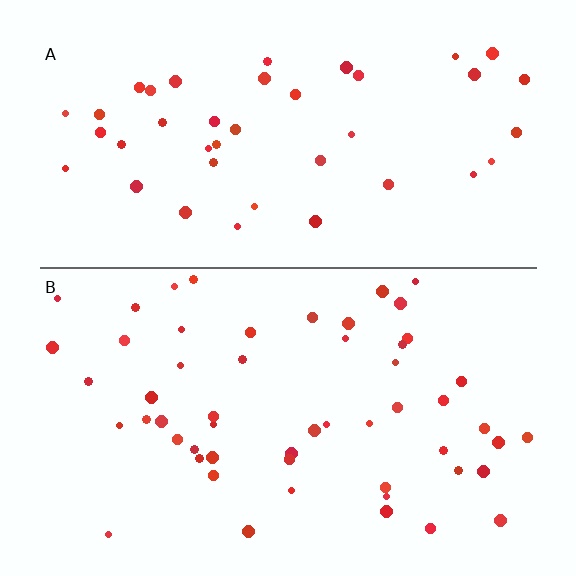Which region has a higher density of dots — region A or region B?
B (the bottom).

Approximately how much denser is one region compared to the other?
Approximately 1.3× — region B over region A.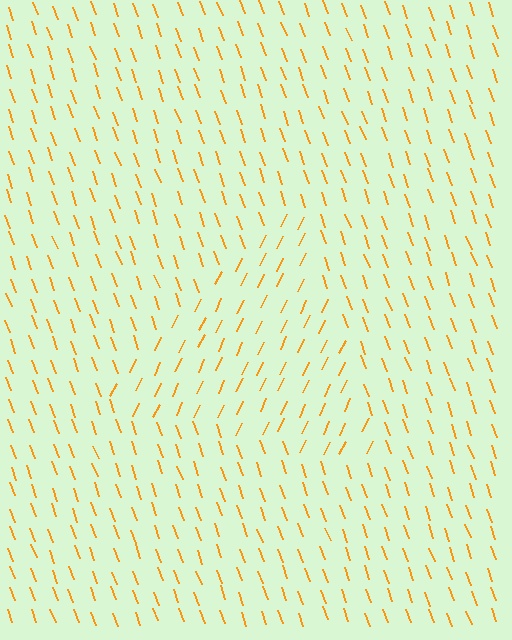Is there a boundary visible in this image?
Yes, there is a texture boundary formed by a change in line orientation.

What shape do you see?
I see a triangle.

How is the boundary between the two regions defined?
The boundary is defined purely by a change in line orientation (approximately 45 degrees difference). All lines are the same color and thickness.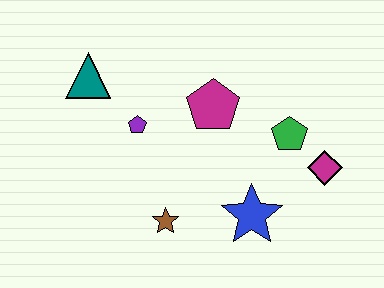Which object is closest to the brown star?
The blue star is closest to the brown star.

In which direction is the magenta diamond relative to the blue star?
The magenta diamond is to the right of the blue star.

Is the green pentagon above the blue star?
Yes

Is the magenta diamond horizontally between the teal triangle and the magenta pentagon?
No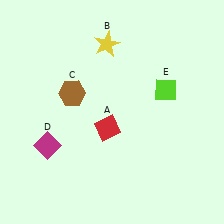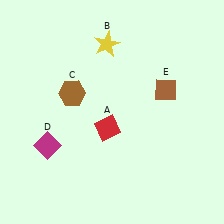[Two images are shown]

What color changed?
The diamond (E) changed from lime in Image 1 to brown in Image 2.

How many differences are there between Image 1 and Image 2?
There is 1 difference between the two images.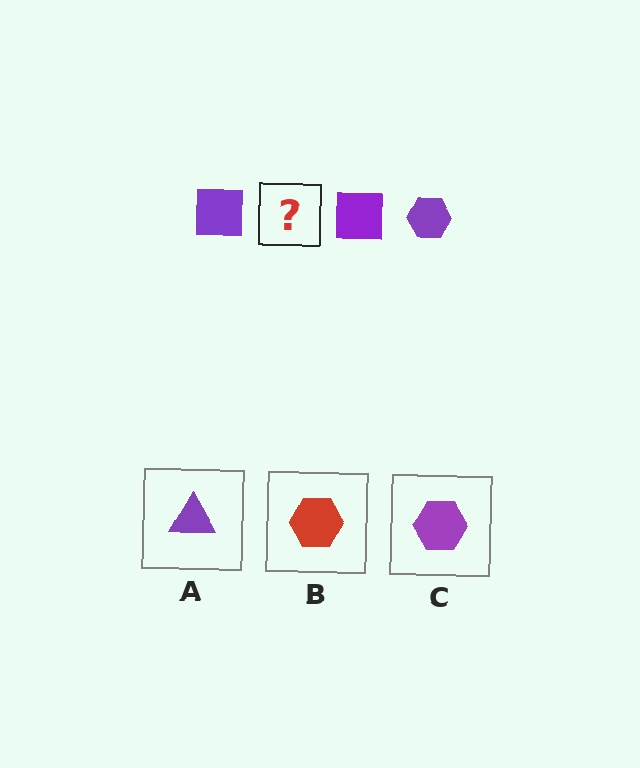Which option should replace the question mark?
Option C.